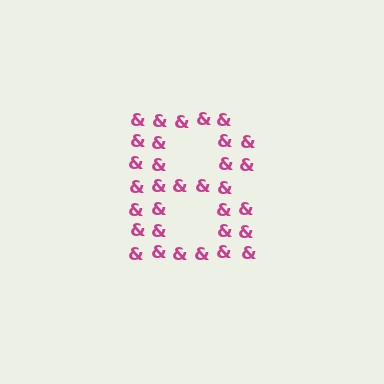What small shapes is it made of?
It is made of small ampersands.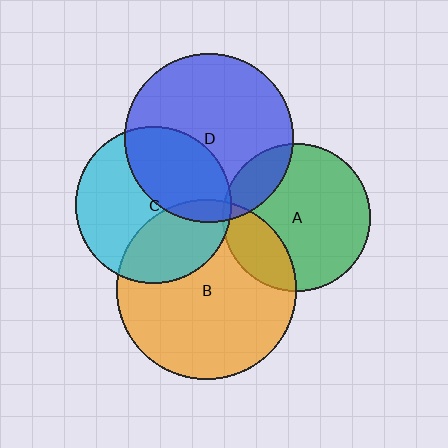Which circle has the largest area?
Circle B (orange).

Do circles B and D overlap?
Yes.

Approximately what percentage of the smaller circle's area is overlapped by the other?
Approximately 5%.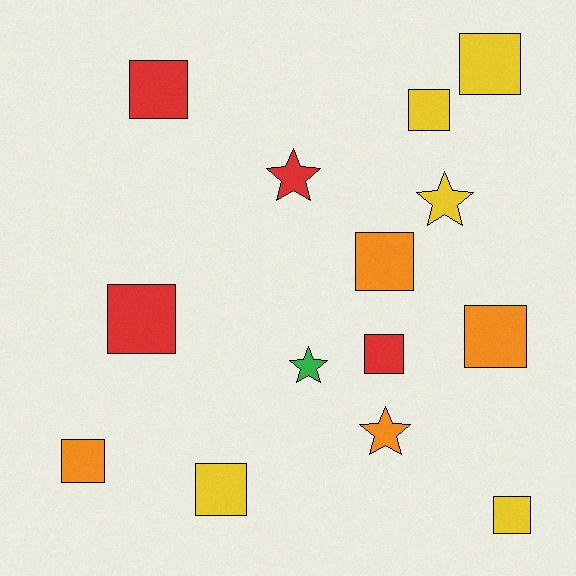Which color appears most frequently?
Yellow, with 5 objects.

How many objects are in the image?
There are 14 objects.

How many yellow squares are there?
There are 4 yellow squares.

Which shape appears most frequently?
Square, with 10 objects.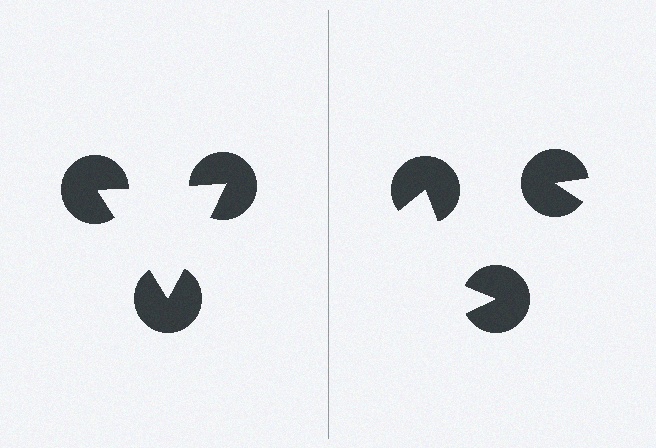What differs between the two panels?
The pac-man discs are positioned identically on both sides; only the wedge orientations differ. On the left they align to a triangle; on the right they are misaligned.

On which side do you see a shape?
An illusory triangle appears on the left side. On the right side the wedge cuts are rotated, so no coherent shape forms.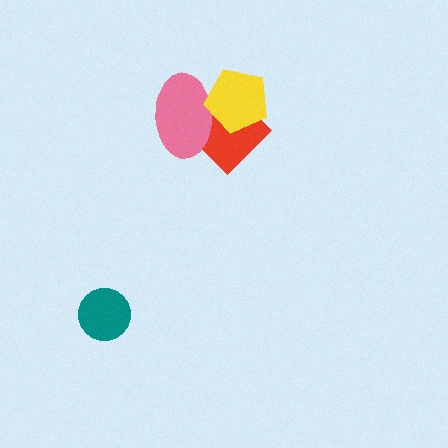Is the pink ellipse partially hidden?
Yes, it is partially covered by another shape.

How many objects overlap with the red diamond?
2 objects overlap with the red diamond.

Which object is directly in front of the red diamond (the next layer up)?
The pink ellipse is directly in front of the red diamond.